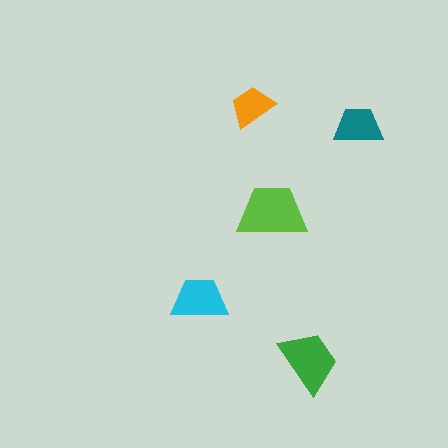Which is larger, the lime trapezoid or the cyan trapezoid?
The lime one.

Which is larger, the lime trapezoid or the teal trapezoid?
The lime one.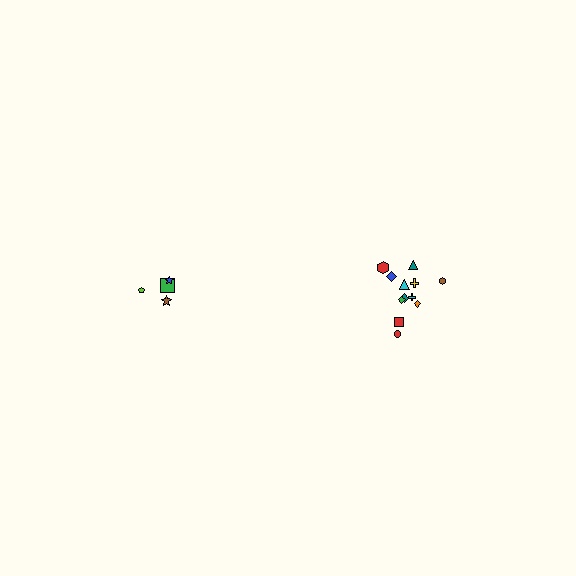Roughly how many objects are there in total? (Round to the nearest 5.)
Roughly 15 objects in total.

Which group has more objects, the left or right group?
The right group.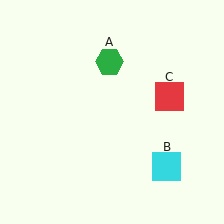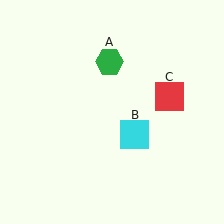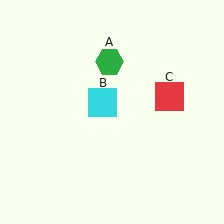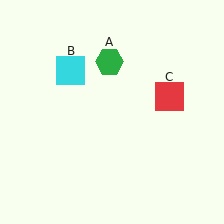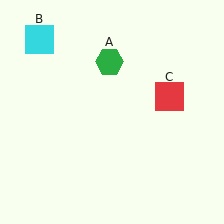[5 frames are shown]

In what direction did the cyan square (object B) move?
The cyan square (object B) moved up and to the left.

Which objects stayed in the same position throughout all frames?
Green hexagon (object A) and red square (object C) remained stationary.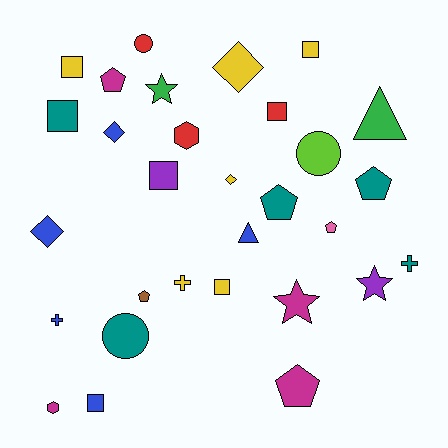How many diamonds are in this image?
There are 4 diamonds.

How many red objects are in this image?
There are 3 red objects.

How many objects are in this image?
There are 30 objects.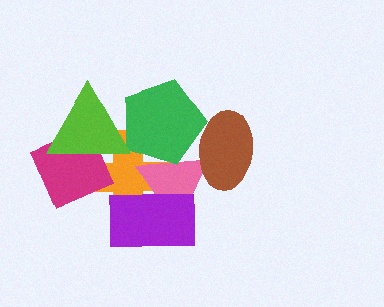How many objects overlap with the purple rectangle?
2 objects overlap with the purple rectangle.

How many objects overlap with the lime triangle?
3 objects overlap with the lime triangle.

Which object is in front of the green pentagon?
The lime triangle is in front of the green pentagon.